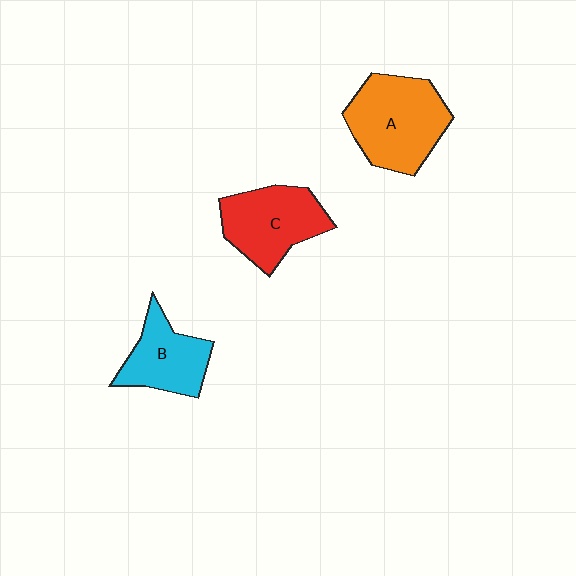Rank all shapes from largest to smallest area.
From largest to smallest: A (orange), C (red), B (cyan).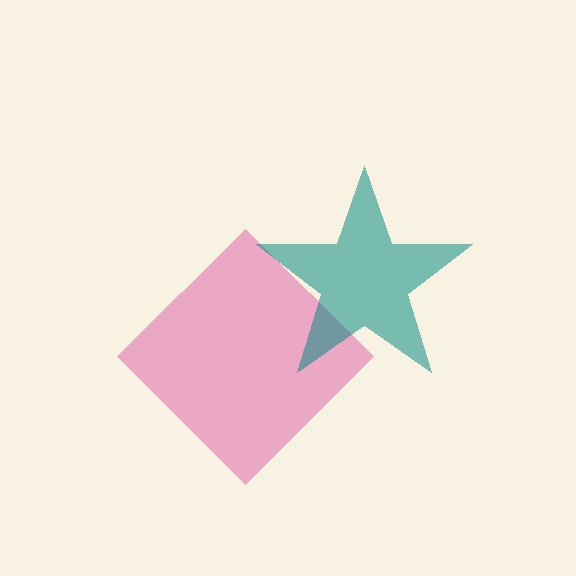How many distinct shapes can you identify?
There are 2 distinct shapes: a magenta diamond, a teal star.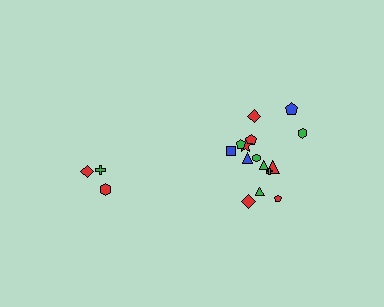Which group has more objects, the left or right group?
The right group.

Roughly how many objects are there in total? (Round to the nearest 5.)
Roughly 20 objects in total.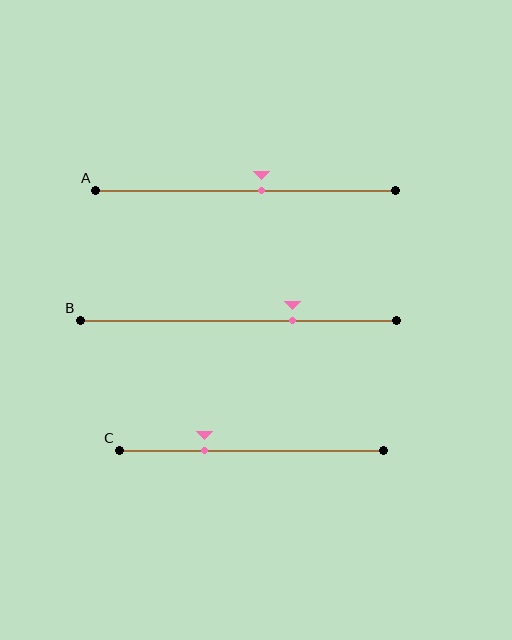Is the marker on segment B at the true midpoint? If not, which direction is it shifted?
No, the marker on segment B is shifted to the right by about 17% of the segment length.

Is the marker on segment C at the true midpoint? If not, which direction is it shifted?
No, the marker on segment C is shifted to the left by about 18% of the segment length.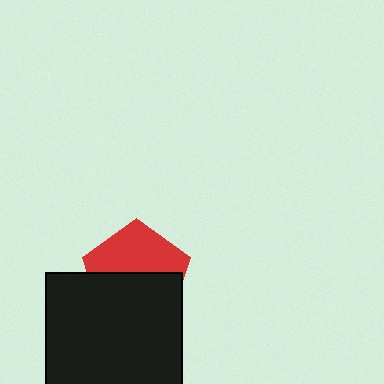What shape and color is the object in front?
The object in front is a black square.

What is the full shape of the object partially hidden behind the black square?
The partially hidden object is a red pentagon.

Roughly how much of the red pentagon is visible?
About half of it is visible (roughly 47%).